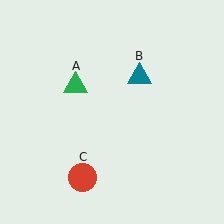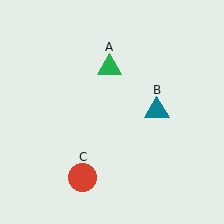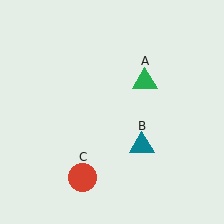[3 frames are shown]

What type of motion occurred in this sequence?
The green triangle (object A), teal triangle (object B) rotated clockwise around the center of the scene.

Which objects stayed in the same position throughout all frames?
Red circle (object C) remained stationary.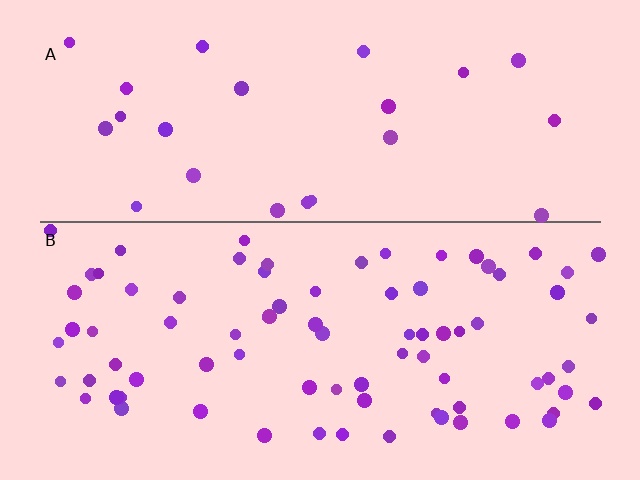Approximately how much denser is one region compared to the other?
Approximately 3.2× — region B over region A.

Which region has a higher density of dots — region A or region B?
B (the bottom).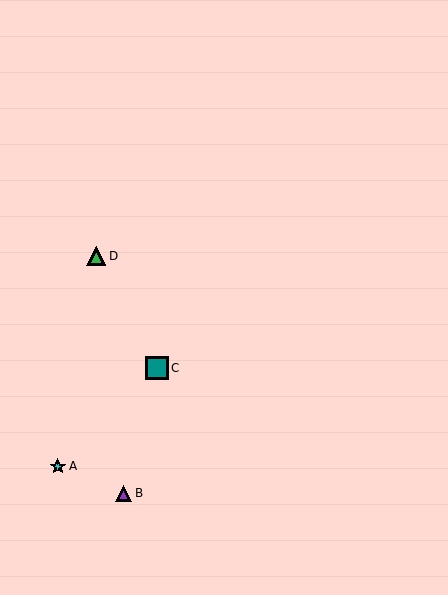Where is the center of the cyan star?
The center of the cyan star is at (58, 466).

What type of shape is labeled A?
Shape A is a cyan star.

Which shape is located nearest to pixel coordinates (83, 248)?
The green triangle (labeled D) at (96, 256) is nearest to that location.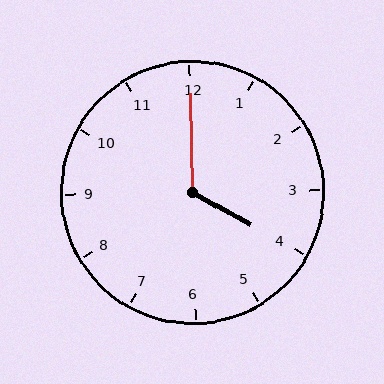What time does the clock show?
4:00.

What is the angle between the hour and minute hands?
Approximately 120 degrees.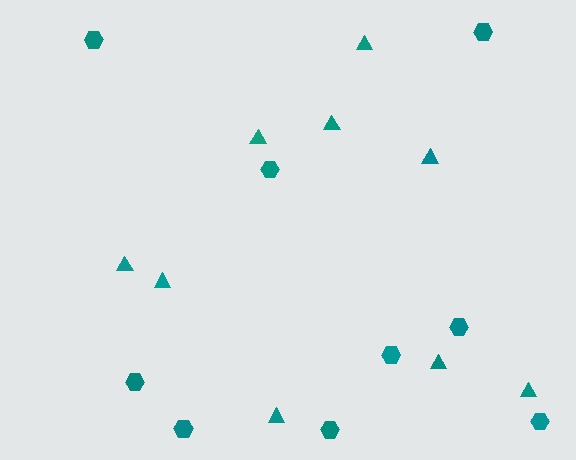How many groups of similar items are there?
There are 2 groups: one group of hexagons (9) and one group of triangles (9).